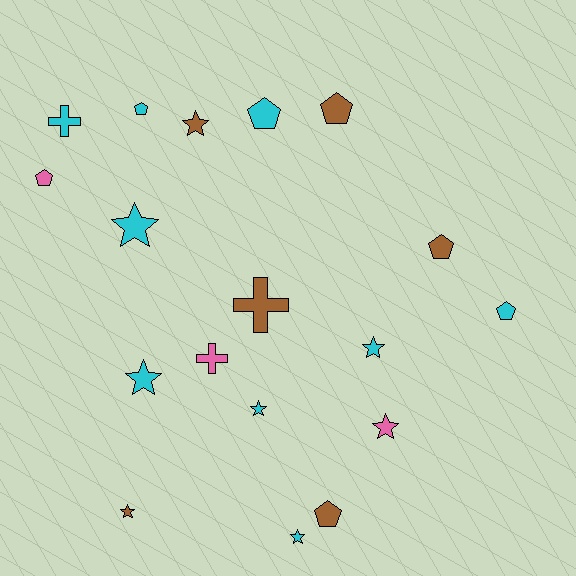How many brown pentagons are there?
There are 3 brown pentagons.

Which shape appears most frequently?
Star, with 8 objects.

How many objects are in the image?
There are 18 objects.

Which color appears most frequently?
Cyan, with 9 objects.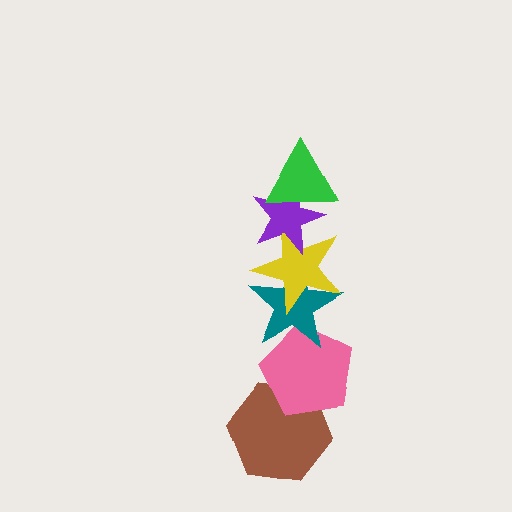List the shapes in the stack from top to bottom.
From top to bottom: the green triangle, the purple star, the yellow star, the teal star, the pink pentagon, the brown hexagon.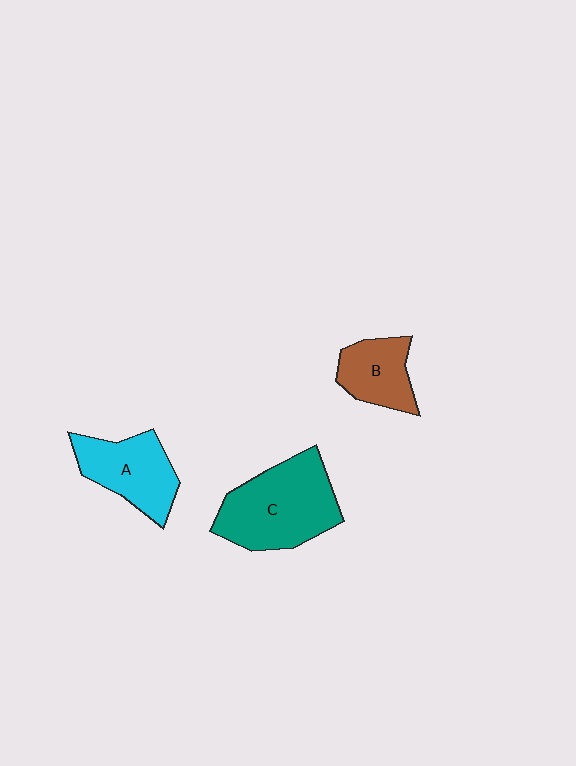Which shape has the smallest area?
Shape B (brown).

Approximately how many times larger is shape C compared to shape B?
Approximately 1.9 times.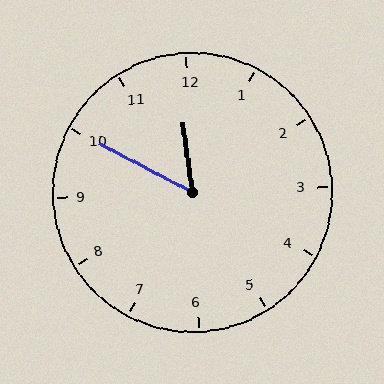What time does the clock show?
11:50.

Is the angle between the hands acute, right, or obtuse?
It is acute.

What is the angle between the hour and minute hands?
Approximately 55 degrees.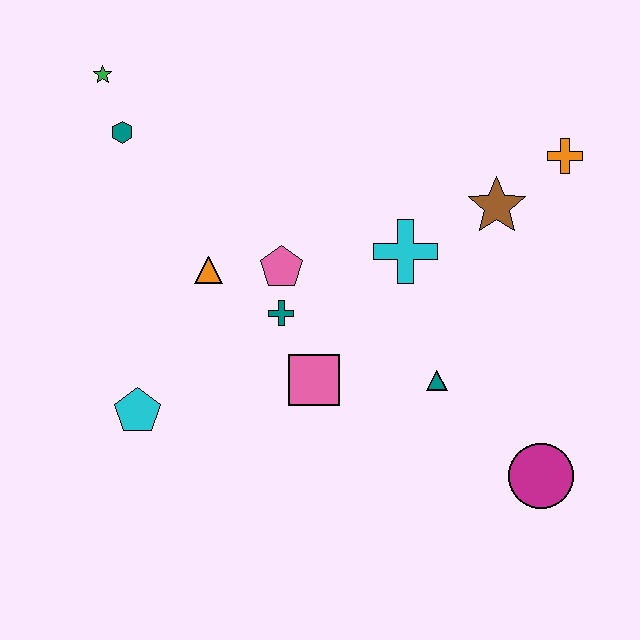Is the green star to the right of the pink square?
No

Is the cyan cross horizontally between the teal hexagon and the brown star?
Yes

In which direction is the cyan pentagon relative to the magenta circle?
The cyan pentagon is to the left of the magenta circle.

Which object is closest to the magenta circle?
The teal triangle is closest to the magenta circle.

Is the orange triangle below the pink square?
No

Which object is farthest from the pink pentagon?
The magenta circle is farthest from the pink pentagon.